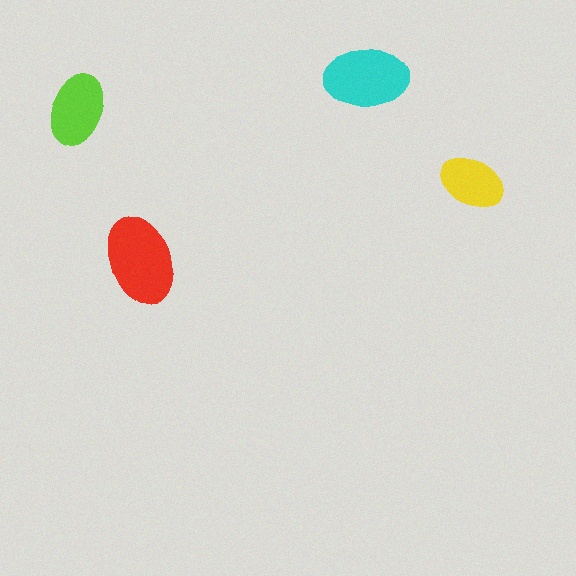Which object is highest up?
The cyan ellipse is topmost.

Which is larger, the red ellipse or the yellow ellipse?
The red one.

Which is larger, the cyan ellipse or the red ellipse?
The red one.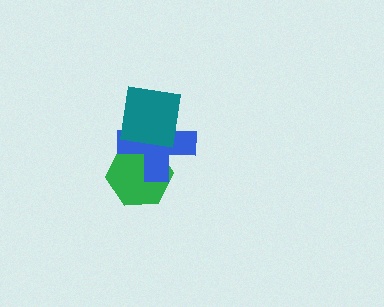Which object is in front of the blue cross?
The teal square is in front of the blue cross.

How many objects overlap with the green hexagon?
1 object overlaps with the green hexagon.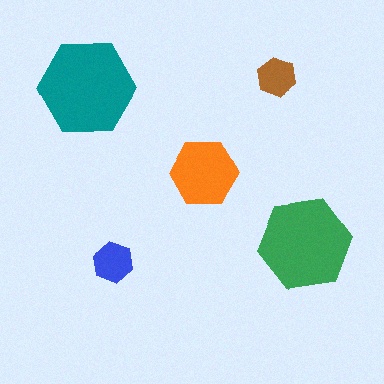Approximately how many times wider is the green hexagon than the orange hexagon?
About 1.5 times wider.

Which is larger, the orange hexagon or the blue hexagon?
The orange one.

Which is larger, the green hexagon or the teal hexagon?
The teal one.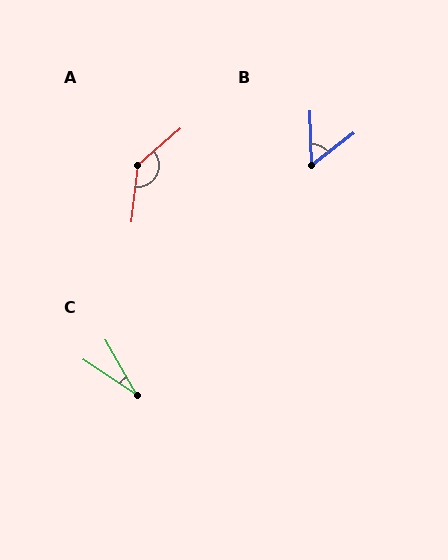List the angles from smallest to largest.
C (27°), B (54°), A (138°).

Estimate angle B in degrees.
Approximately 54 degrees.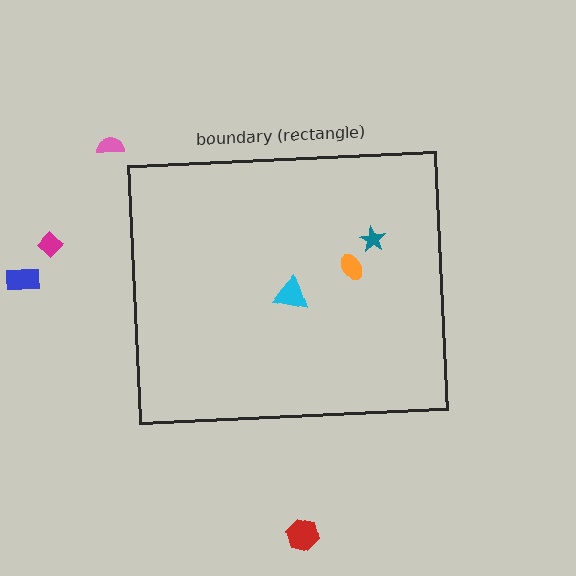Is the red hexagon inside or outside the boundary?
Outside.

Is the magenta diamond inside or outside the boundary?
Outside.